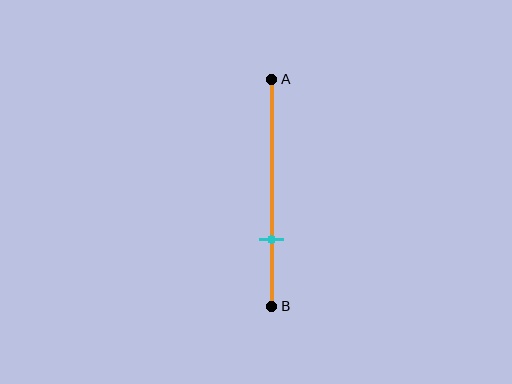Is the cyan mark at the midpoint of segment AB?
No, the mark is at about 70% from A, not at the 50% midpoint.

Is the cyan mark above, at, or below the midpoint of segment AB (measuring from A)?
The cyan mark is below the midpoint of segment AB.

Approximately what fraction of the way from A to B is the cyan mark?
The cyan mark is approximately 70% of the way from A to B.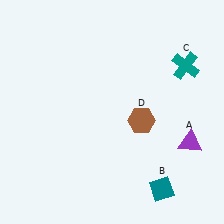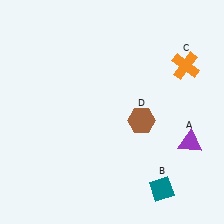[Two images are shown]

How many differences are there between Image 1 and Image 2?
There is 1 difference between the two images.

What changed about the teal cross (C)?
In Image 1, C is teal. In Image 2, it changed to orange.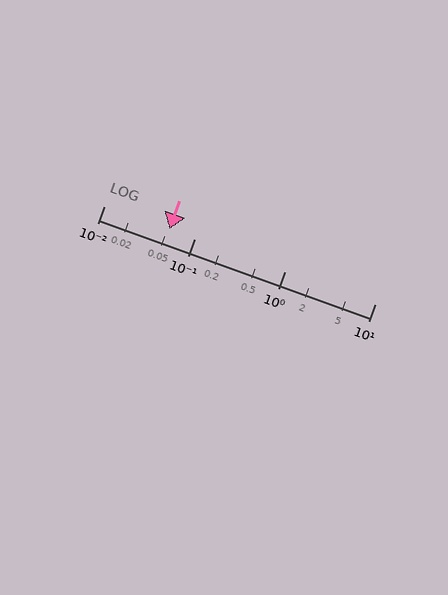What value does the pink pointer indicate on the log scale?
The pointer indicates approximately 0.053.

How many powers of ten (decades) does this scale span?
The scale spans 3 decades, from 0.01 to 10.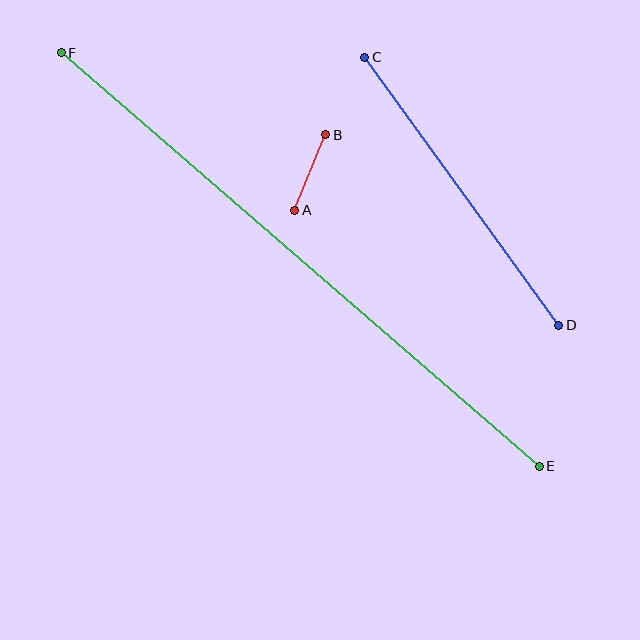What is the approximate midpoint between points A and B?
The midpoint is at approximately (310, 173) pixels.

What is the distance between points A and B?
The distance is approximately 82 pixels.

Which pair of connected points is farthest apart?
Points E and F are farthest apart.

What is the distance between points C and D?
The distance is approximately 331 pixels.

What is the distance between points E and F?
The distance is approximately 632 pixels.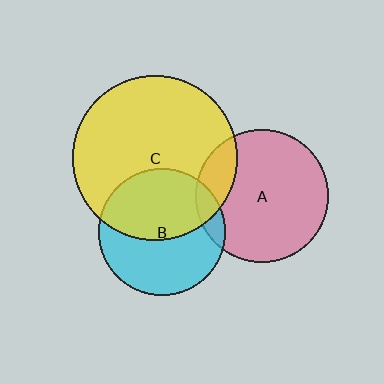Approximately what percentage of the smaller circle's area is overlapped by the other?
Approximately 10%.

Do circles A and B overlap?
Yes.